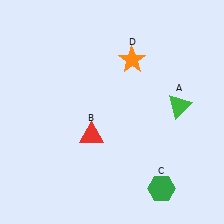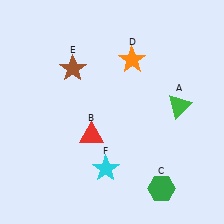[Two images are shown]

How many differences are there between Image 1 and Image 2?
There are 2 differences between the two images.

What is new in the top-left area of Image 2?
A brown star (E) was added in the top-left area of Image 2.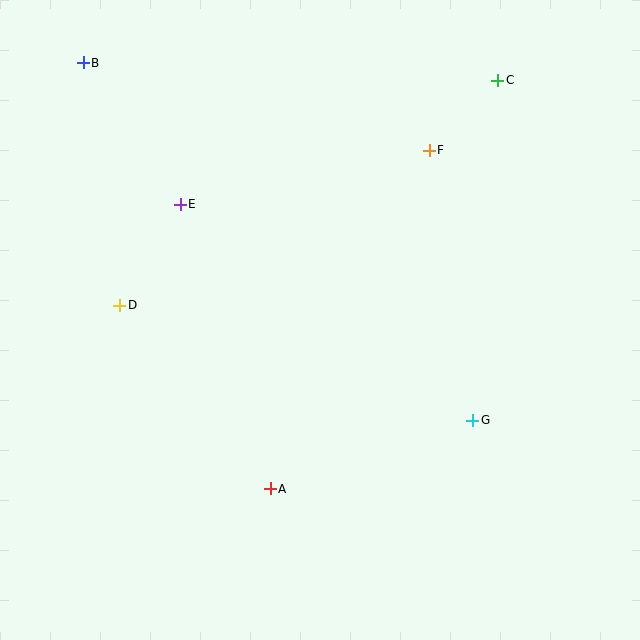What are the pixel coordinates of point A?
Point A is at (270, 489).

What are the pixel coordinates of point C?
Point C is at (498, 80).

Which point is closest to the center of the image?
Point A at (270, 489) is closest to the center.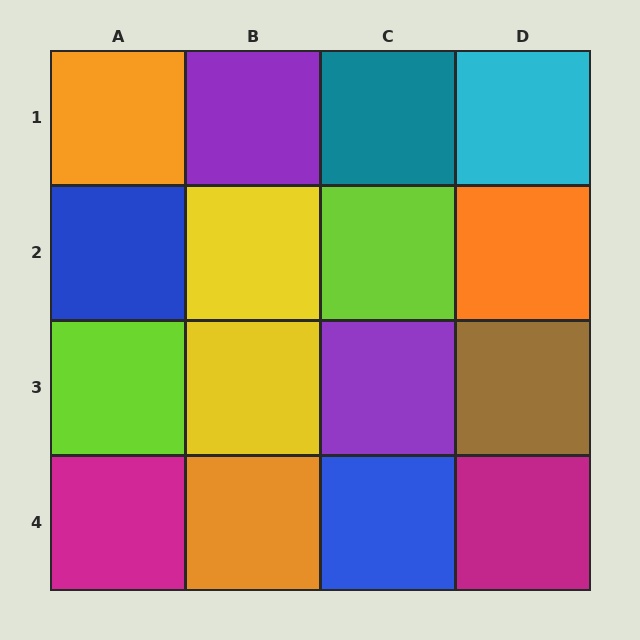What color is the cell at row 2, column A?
Blue.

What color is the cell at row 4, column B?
Orange.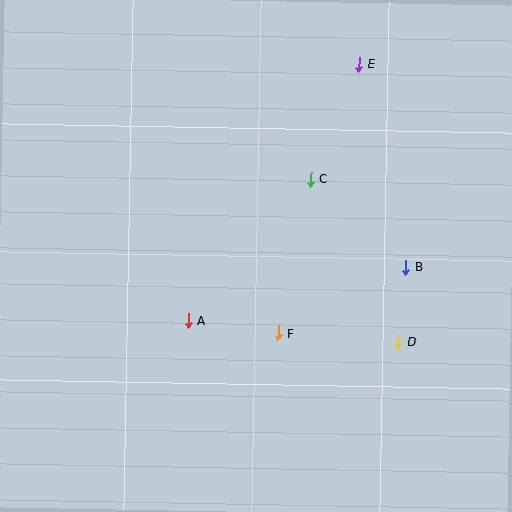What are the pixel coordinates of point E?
Point E is at (359, 64).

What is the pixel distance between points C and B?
The distance between C and B is 130 pixels.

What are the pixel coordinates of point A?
Point A is at (188, 320).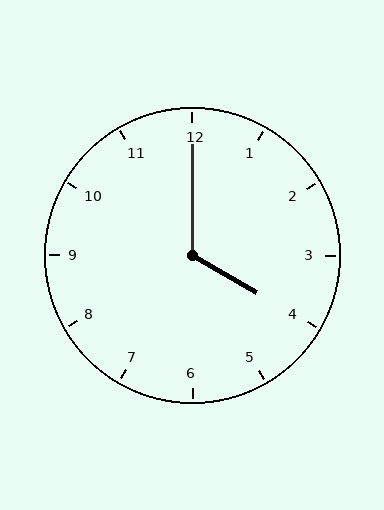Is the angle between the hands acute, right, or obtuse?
It is obtuse.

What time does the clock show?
4:00.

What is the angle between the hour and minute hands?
Approximately 120 degrees.